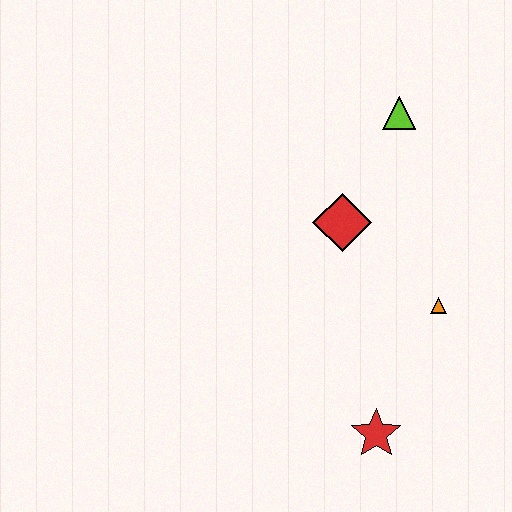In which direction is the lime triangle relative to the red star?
The lime triangle is above the red star.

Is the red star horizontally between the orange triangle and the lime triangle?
No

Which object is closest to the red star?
The orange triangle is closest to the red star.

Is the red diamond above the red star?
Yes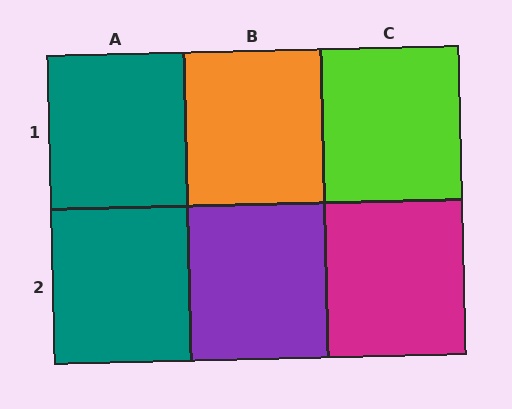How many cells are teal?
2 cells are teal.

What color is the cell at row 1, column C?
Lime.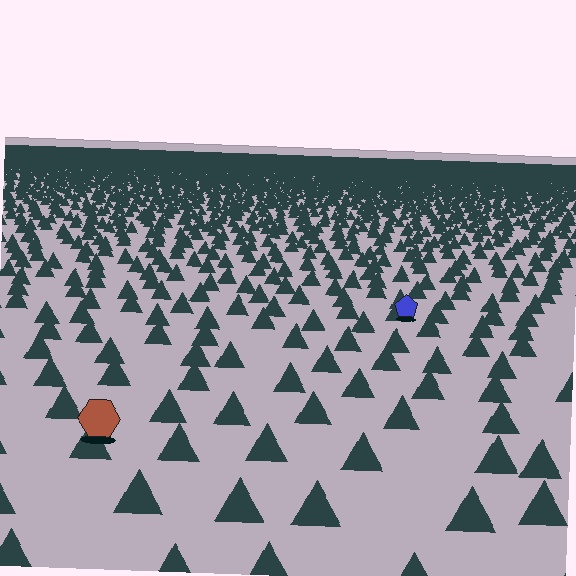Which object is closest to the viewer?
The brown hexagon is closest. The texture marks near it are larger and more spread out.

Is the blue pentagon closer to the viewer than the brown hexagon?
No. The brown hexagon is closer — you can tell from the texture gradient: the ground texture is coarser near it.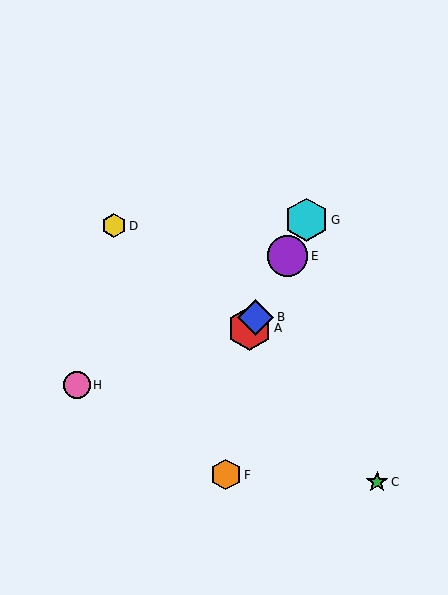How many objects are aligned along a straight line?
4 objects (A, B, E, G) are aligned along a straight line.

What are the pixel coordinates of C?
Object C is at (377, 482).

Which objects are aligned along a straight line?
Objects A, B, E, G are aligned along a straight line.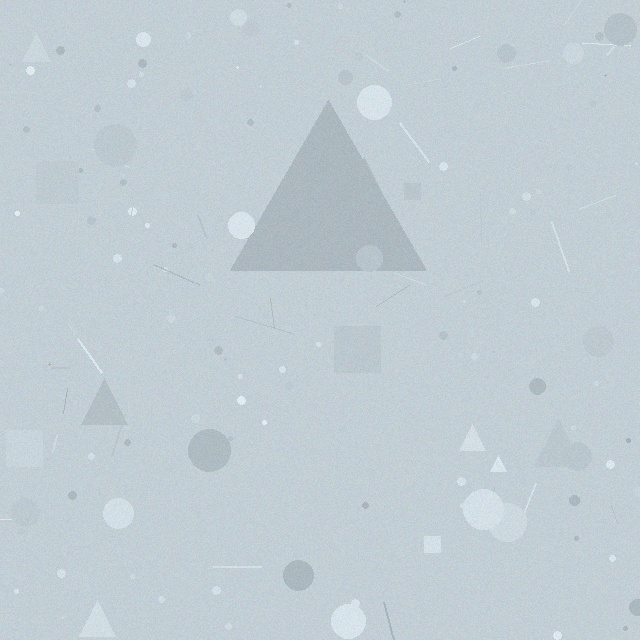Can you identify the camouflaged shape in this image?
The camouflaged shape is a triangle.